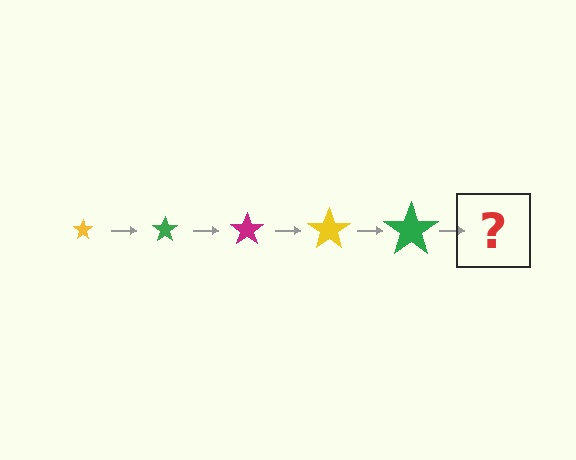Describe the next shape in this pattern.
It should be a magenta star, larger than the previous one.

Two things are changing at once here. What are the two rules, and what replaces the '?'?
The two rules are that the star grows larger each step and the color cycles through yellow, green, and magenta. The '?' should be a magenta star, larger than the previous one.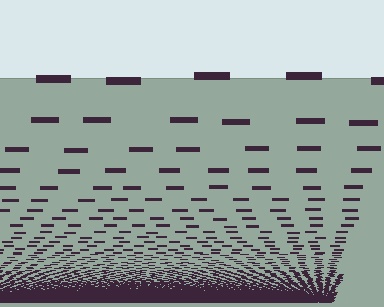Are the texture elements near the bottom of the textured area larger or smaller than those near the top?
Smaller. The gradient is inverted — elements near the bottom are smaller and denser.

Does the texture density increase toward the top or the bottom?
Density increases toward the bottom.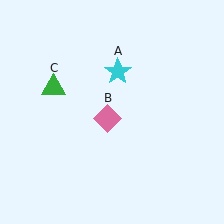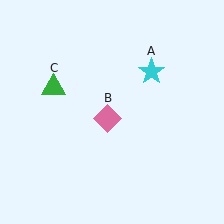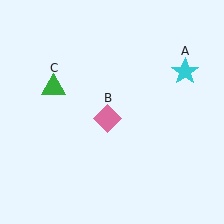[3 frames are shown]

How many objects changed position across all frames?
1 object changed position: cyan star (object A).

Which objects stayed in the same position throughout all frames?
Pink diamond (object B) and green triangle (object C) remained stationary.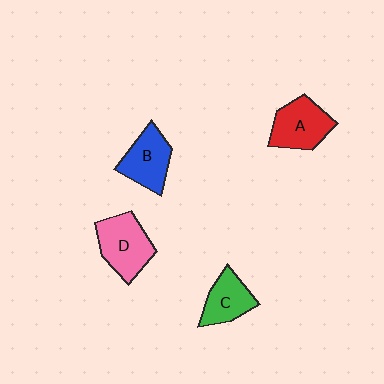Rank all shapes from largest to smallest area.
From largest to smallest: D (pink), A (red), B (blue), C (green).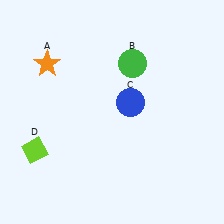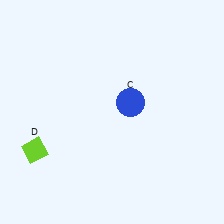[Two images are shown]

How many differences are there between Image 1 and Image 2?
There are 2 differences between the two images.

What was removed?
The orange star (A), the green circle (B) were removed in Image 2.